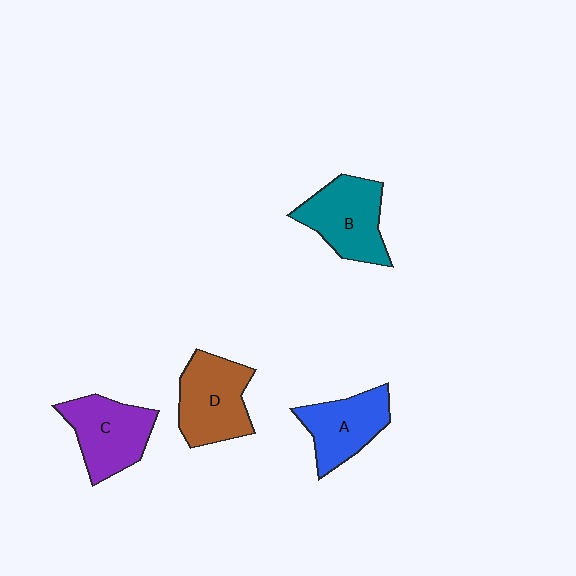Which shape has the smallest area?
Shape A (blue).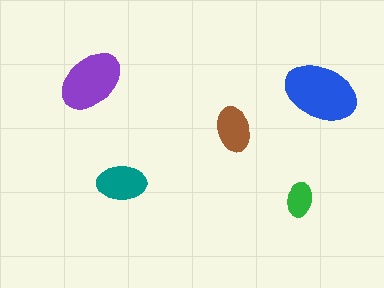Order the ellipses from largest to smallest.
the blue one, the purple one, the teal one, the brown one, the green one.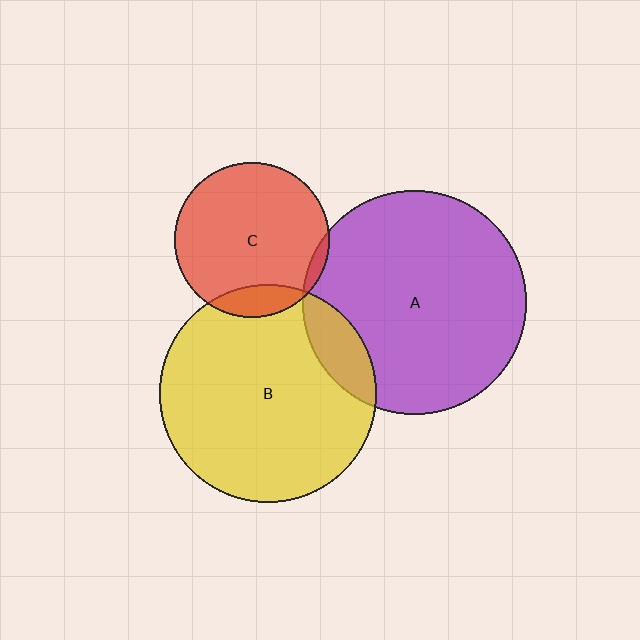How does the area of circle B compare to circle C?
Approximately 2.0 times.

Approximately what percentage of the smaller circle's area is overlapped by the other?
Approximately 10%.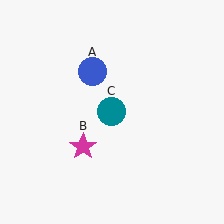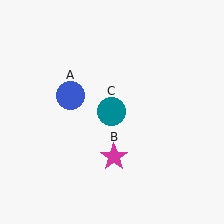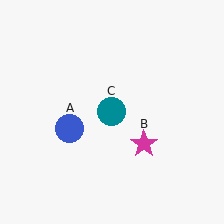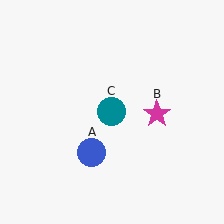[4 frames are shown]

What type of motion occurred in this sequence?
The blue circle (object A), magenta star (object B) rotated counterclockwise around the center of the scene.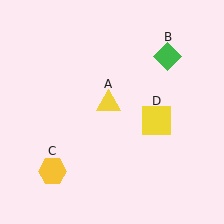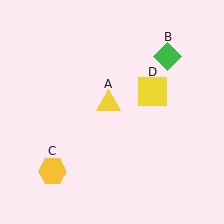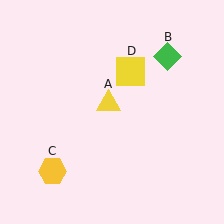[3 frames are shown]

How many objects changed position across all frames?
1 object changed position: yellow square (object D).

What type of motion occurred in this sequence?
The yellow square (object D) rotated counterclockwise around the center of the scene.